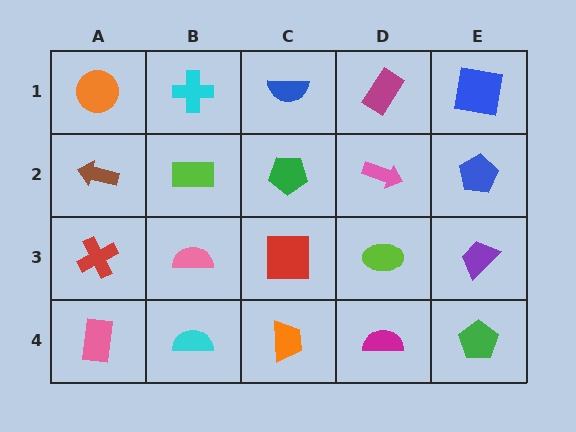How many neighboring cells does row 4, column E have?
2.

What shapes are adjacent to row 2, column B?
A cyan cross (row 1, column B), a pink semicircle (row 3, column B), a brown arrow (row 2, column A), a green pentagon (row 2, column C).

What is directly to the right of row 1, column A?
A cyan cross.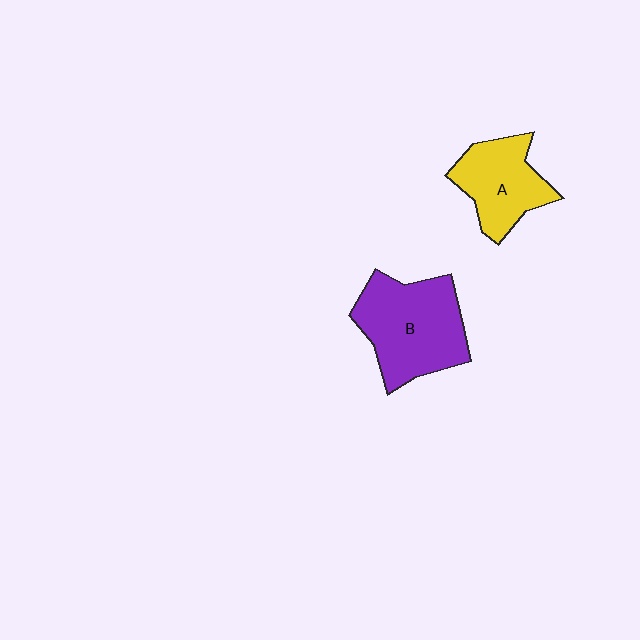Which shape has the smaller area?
Shape A (yellow).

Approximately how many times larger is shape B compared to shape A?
Approximately 1.4 times.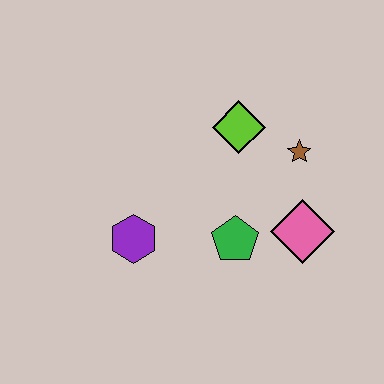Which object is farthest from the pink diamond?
The purple hexagon is farthest from the pink diamond.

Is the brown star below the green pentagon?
No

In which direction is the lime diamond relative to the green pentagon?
The lime diamond is above the green pentagon.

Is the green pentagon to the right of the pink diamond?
No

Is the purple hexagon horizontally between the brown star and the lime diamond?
No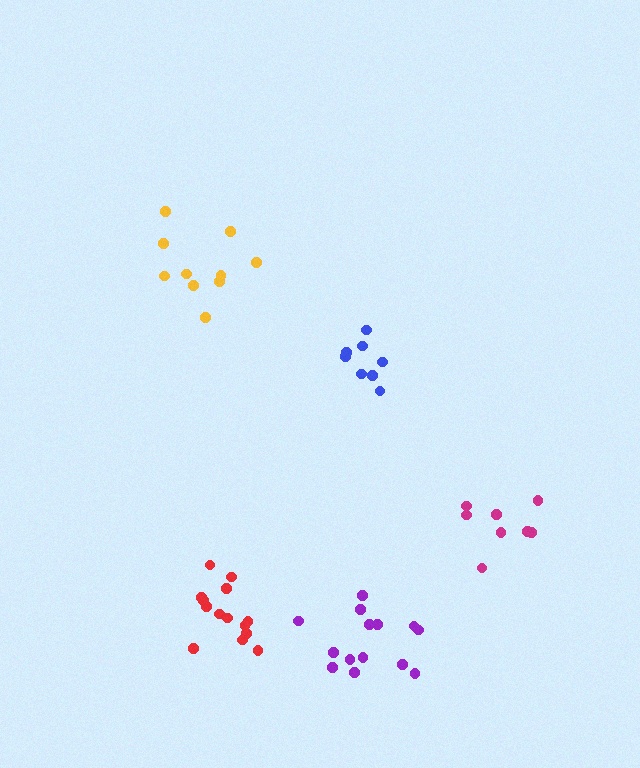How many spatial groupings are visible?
There are 5 spatial groupings.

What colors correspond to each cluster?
The clusters are colored: purple, blue, yellow, red, magenta.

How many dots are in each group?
Group 1: 14 dots, Group 2: 8 dots, Group 3: 10 dots, Group 4: 14 dots, Group 5: 8 dots (54 total).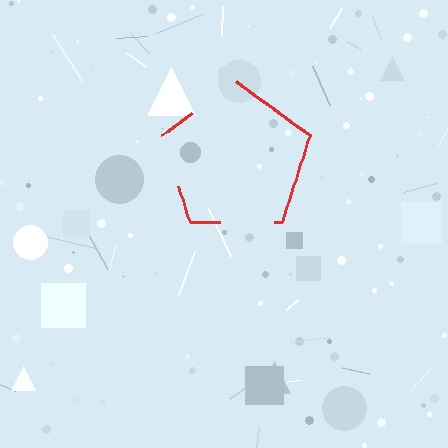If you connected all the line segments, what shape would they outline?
They would outline a pentagon.